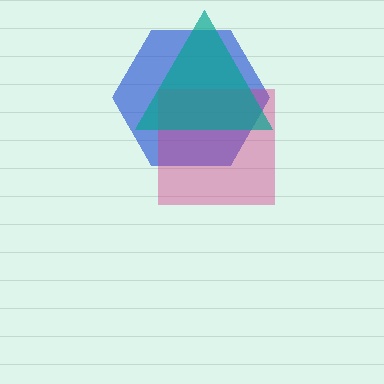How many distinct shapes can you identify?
There are 3 distinct shapes: a blue hexagon, a magenta square, a teal triangle.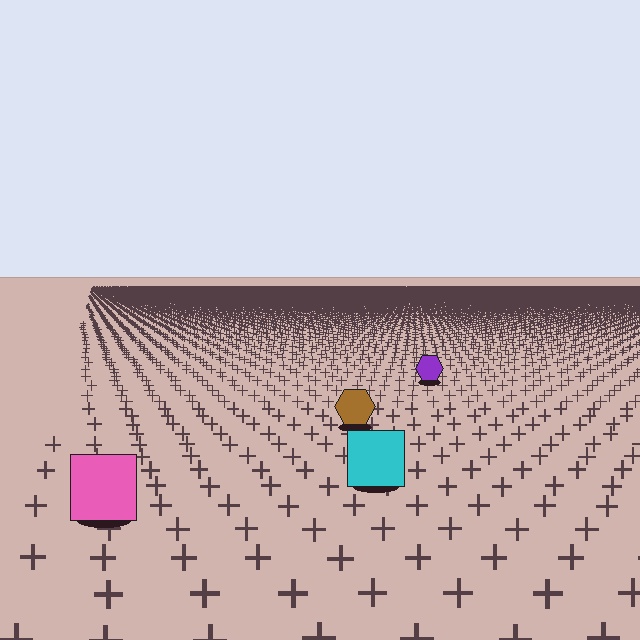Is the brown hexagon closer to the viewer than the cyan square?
No. The cyan square is closer — you can tell from the texture gradient: the ground texture is coarser near it.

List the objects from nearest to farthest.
From nearest to farthest: the pink square, the cyan square, the brown hexagon, the purple hexagon.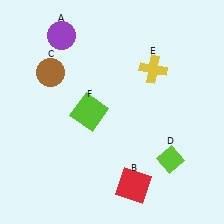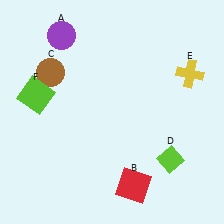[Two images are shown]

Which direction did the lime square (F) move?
The lime square (F) moved left.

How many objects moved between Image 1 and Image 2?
2 objects moved between the two images.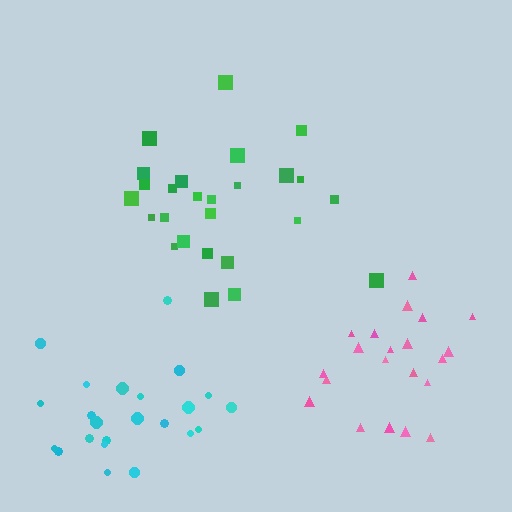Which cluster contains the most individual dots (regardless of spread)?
Green (26).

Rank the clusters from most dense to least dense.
pink, green, cyan.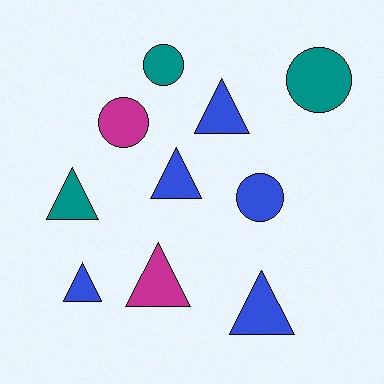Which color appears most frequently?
Blue, with 5 objects.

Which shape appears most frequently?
Triangle, with 6 objects.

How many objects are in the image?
There are 10 objects.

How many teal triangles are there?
There is 1 teal triangle.